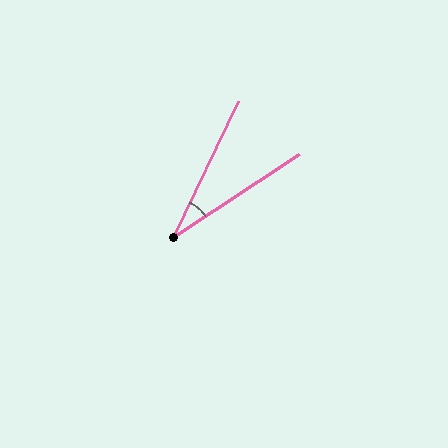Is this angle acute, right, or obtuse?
It is acute.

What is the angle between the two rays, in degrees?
Approximately 31 degrees.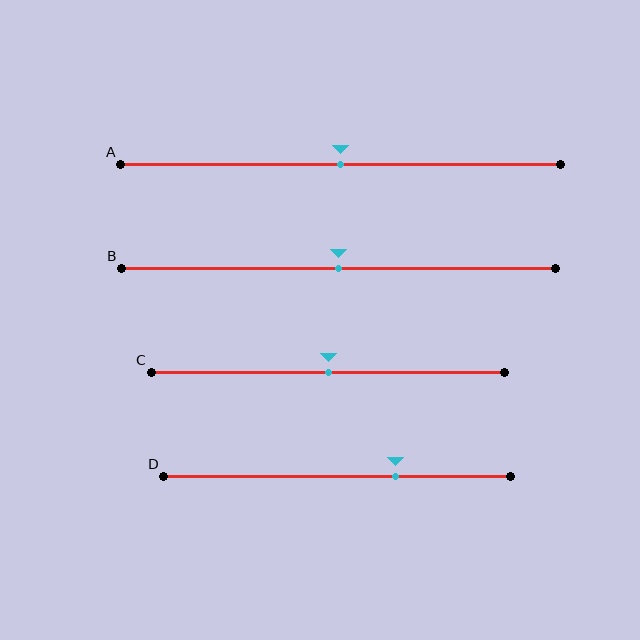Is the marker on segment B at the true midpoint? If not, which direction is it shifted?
Yes, the marker on segment B is at the true midpoint.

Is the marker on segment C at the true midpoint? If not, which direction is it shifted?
Yes, the marker on segment C is at the true midpoint.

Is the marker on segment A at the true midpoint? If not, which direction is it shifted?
Yes, the marker on segment A is at the true midpoint.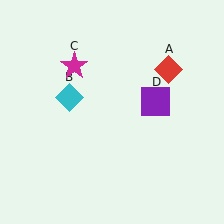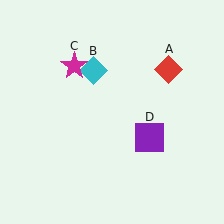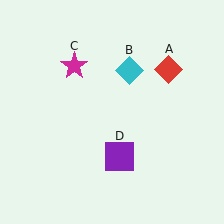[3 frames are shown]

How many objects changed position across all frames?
2 objects changed position: cyan diamond (object B), purple square (object D).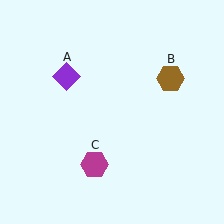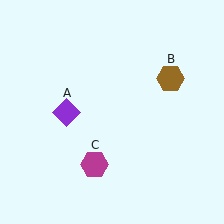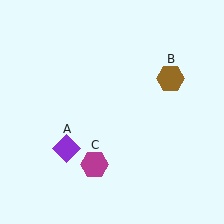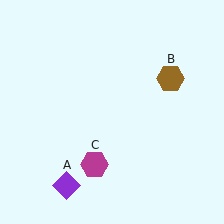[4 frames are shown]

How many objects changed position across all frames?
1 object changed position: purple diamond (object A).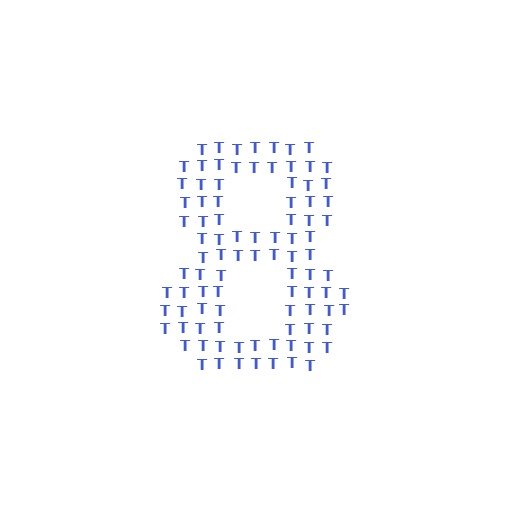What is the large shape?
The large shape is the digit 8.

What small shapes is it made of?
It is made of small letter T's.